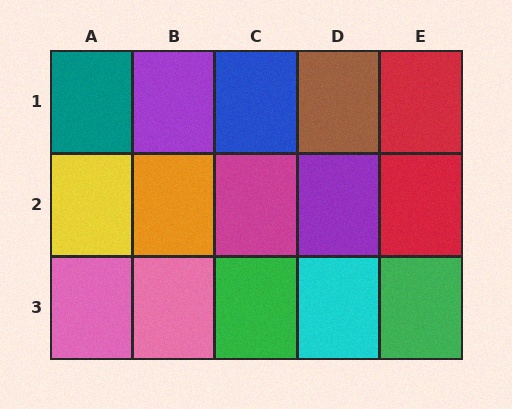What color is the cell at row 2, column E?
Red.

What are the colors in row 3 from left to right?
Pink, pink, green, cyan, green.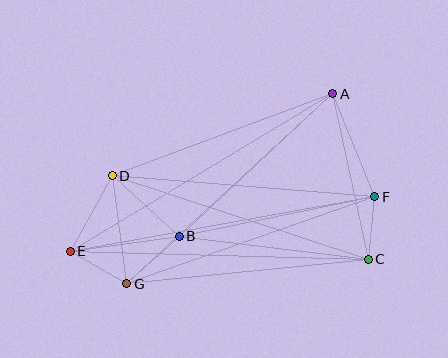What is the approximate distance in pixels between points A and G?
The distance between A and G is approximately 280 pixels.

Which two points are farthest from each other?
Points E and F are farthest from each other.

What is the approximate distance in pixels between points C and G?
The distance between C and G is approximately 243 pixels.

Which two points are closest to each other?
Points C and F are closest to each other.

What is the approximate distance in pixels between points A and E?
The distance between A and E is approximately 306 pixels.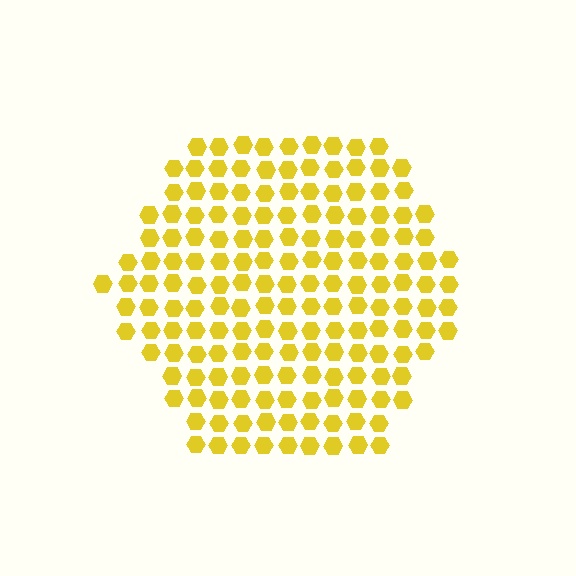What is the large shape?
The large shape is a hexagon.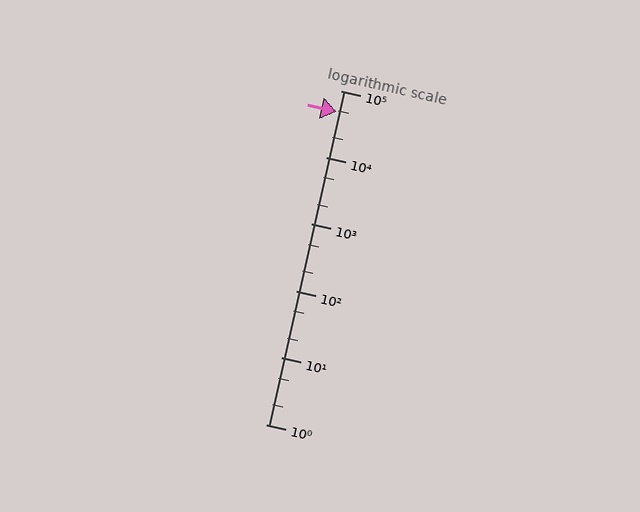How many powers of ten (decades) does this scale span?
The scale spans 5 decades, from 1 to 100000.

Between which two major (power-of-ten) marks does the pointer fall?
The pointer is between 10000 and 100000.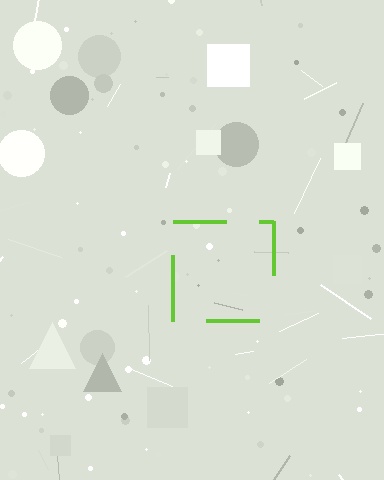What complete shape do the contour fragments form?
The contour fragments form a square.